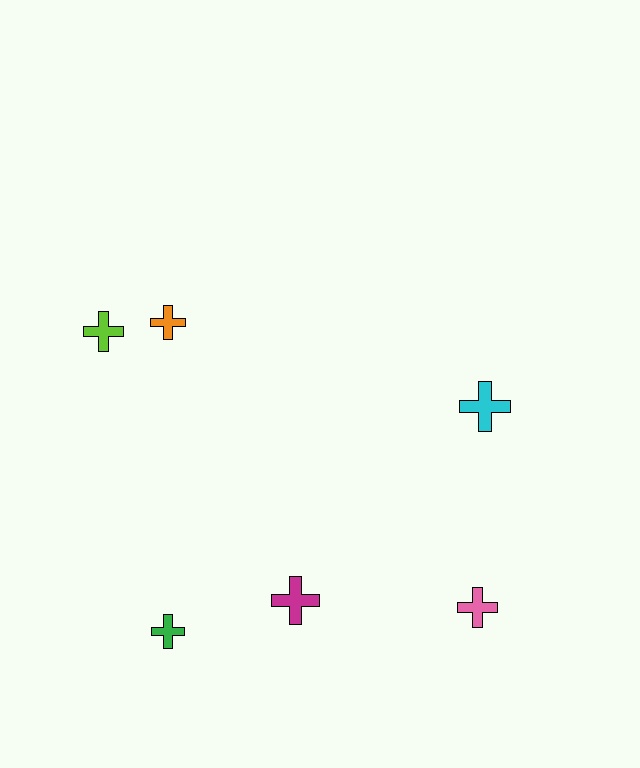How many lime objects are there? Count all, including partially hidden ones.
There is 1 lime object.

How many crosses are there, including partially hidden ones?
There are 6 crosses.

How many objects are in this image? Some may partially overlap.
There are 6 objects.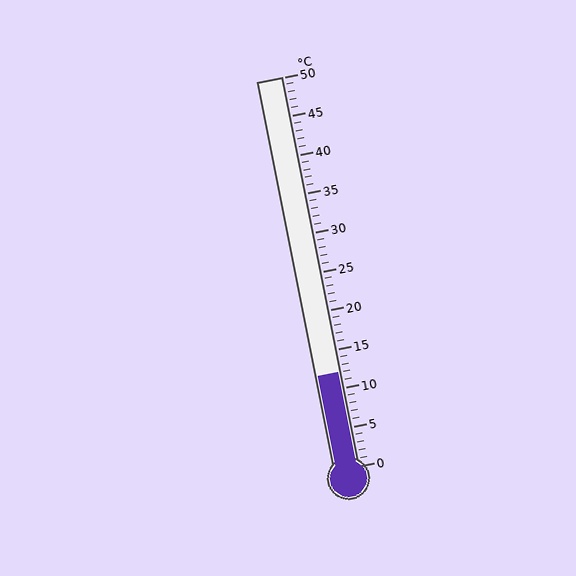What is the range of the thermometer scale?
The thermometer scale ranges from 0°C to 50°C.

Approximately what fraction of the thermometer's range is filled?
The thermometer is filled to approximately 25% of its range.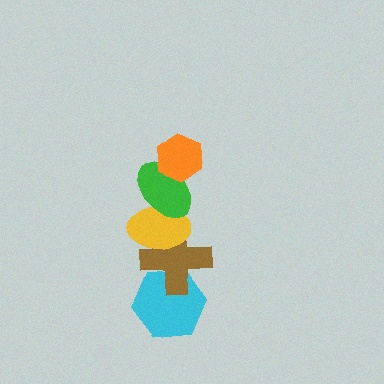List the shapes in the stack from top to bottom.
From top to bottom: the orange hexagon, the green ellipse, the yellow ellipse, the brown cross, the cyan hexagon.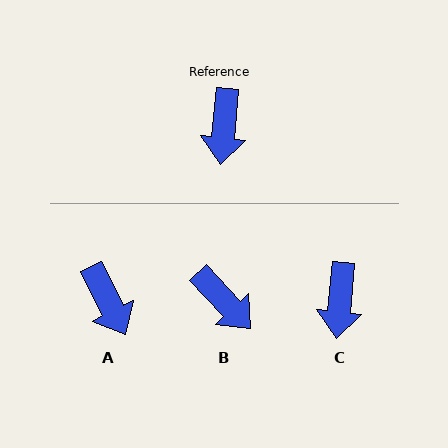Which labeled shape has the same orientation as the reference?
C.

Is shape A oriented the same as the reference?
No, it is off by about 32 degrees.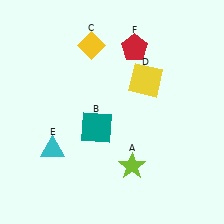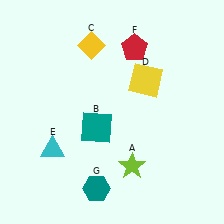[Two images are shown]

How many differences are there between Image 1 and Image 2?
There is 1 difference between the two images.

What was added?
A teal hexagon (G) was added in Image 2.